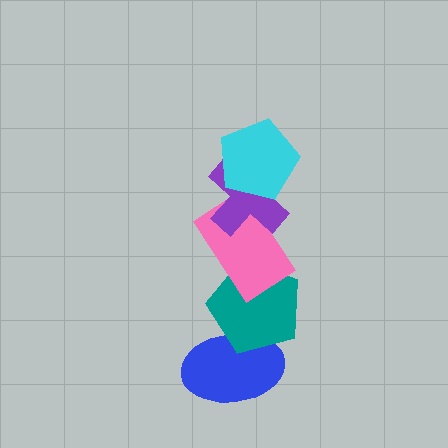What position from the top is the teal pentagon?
The teal pentagon is 4th from the top.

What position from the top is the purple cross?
The purple cross is 2nd from the top.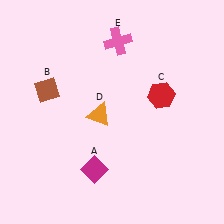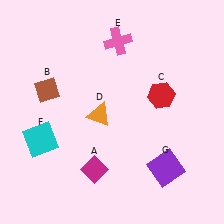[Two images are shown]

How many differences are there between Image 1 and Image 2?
There are 2 differences between the two images.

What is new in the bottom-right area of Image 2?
A purple square (G) was added in the bottom-right area of Image 2.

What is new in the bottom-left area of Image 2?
A cyan square (F) was added in the bottom-left area of Image 2.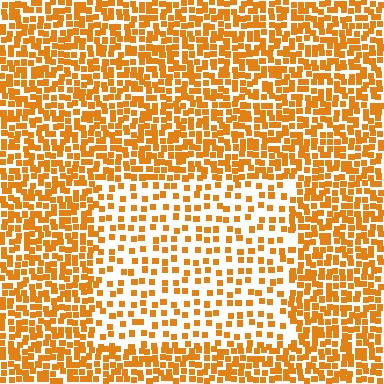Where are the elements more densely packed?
The elements are more densely packed outside the rectangle boundary.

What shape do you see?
I see a rectangle.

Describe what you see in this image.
The image contains small orange elements arranged at two different densities. A rectangle-shaped region is visible where the elements are less densely packed than the surrounding area.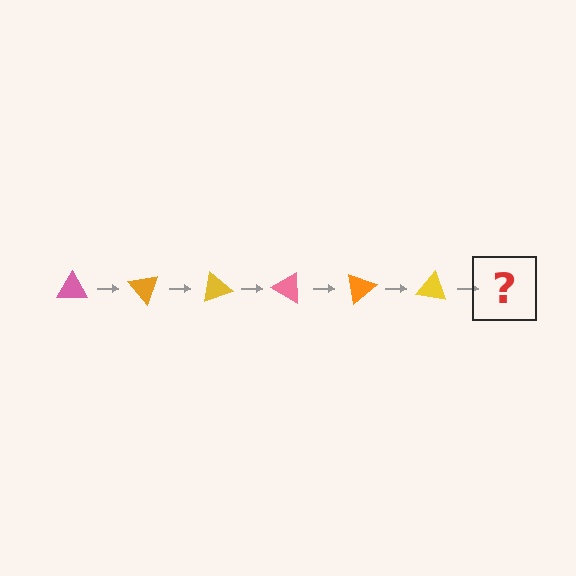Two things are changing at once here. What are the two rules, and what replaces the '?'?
The two rules are that it rotates 50 degrees each step and the color cycles through pink, orange, and yellow. The '?' should be a pink triangle, rotated 300 degrees from the start.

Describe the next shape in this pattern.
It should be a pink triangle, rotated 300 degrees from the start.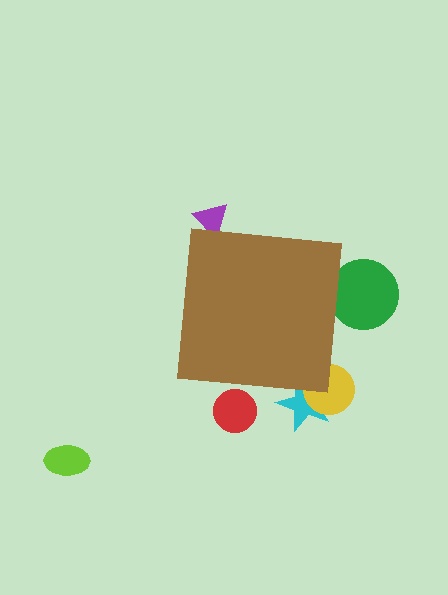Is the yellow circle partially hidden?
Yes, the yellow circle is partially hidden behind the brown square.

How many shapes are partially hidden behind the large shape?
5 shapes are partially hidden.